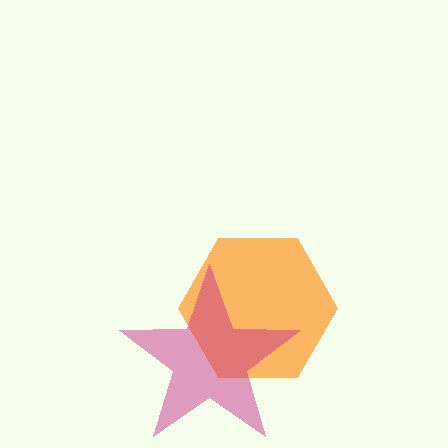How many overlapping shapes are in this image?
There are 2 overlapping shapes in the image.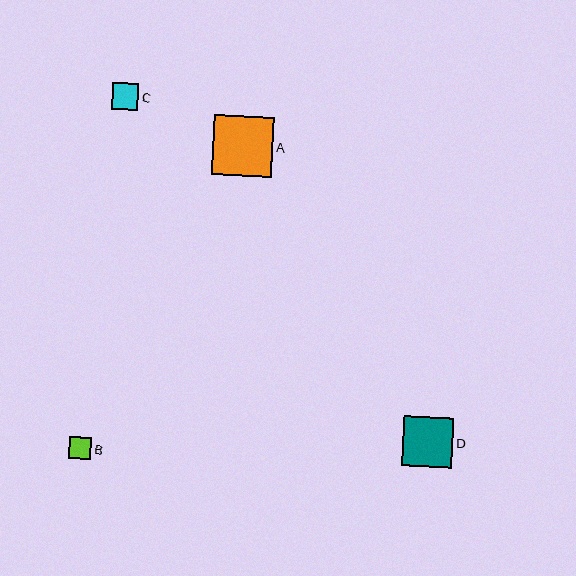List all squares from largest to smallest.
From largest to smallest: A, D, C, B.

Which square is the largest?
Square A is the largest with a size of approximately 60 pixels.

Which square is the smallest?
Square B is the smallest with a size of approximately 22 pixels.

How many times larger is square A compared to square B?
Square A is approximately 2.7 times the size of square B.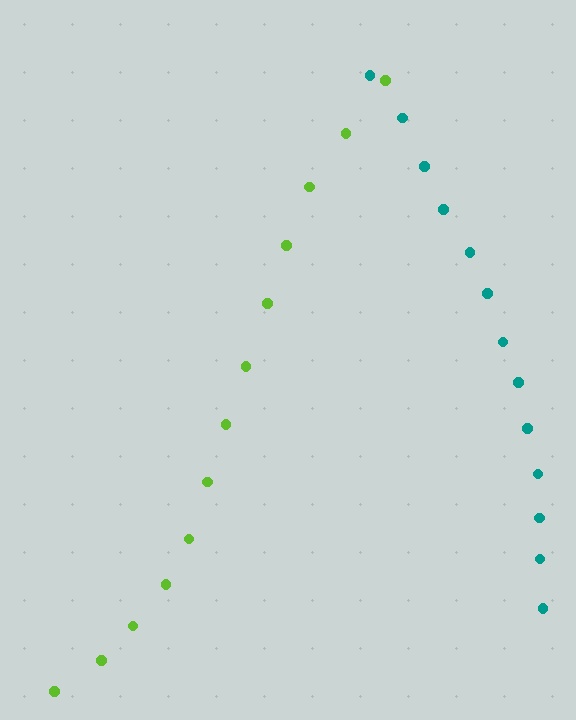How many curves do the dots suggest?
There are 2 distinct paths.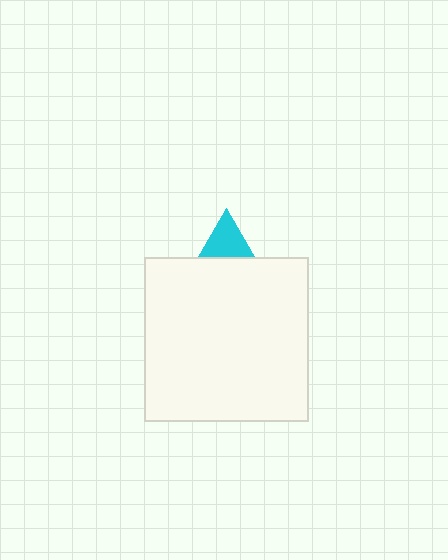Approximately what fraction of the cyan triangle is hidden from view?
Roughly 65% of the cyan triangle is hidden behind the white square.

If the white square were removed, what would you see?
You would see the complete cyan triangle.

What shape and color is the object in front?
The object in front is a white square.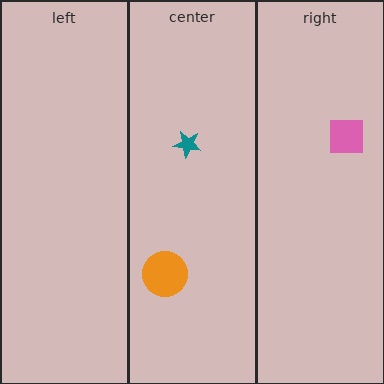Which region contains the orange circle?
The center region.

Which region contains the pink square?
The right region.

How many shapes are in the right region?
1.